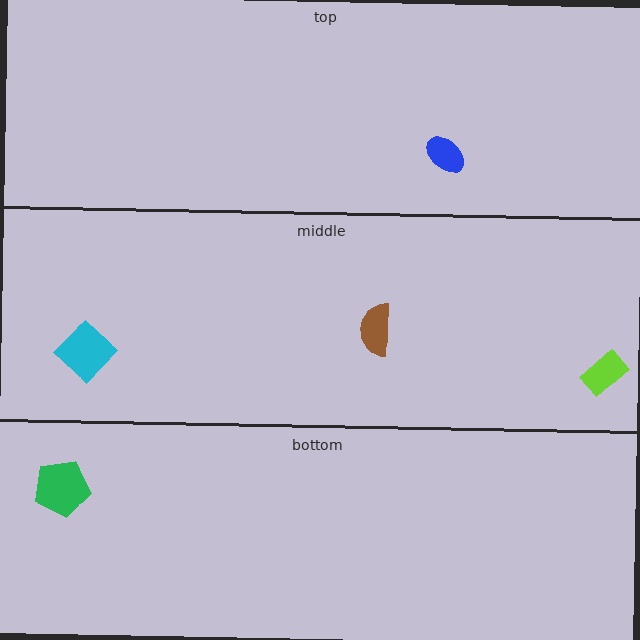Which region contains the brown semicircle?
The middle region.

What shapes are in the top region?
The blue ellipse.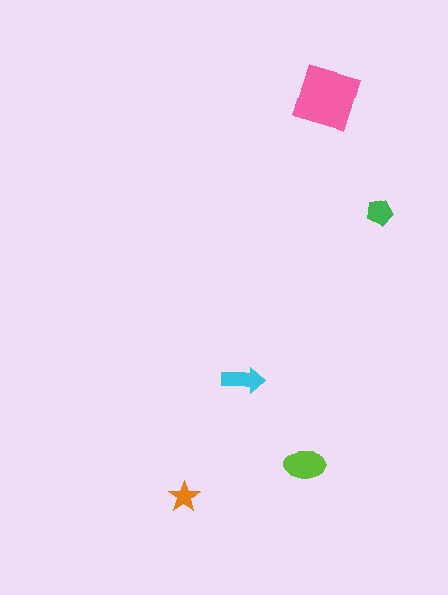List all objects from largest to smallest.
The pink diamond, the lime ellipse, the cyan arrow, the green pentagon, the orange star.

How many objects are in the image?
There are 5 objects in the image.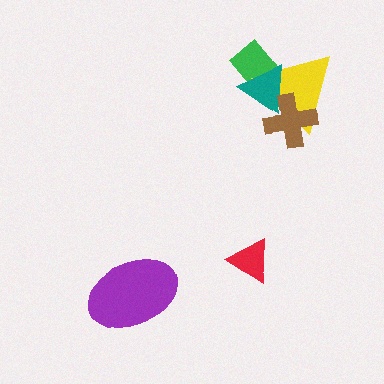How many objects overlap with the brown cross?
2 objects overlap with the brown cross.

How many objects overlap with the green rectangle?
2 objects overlap with the green rectangle.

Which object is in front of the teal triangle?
The brown cross is in front of the teal triangle.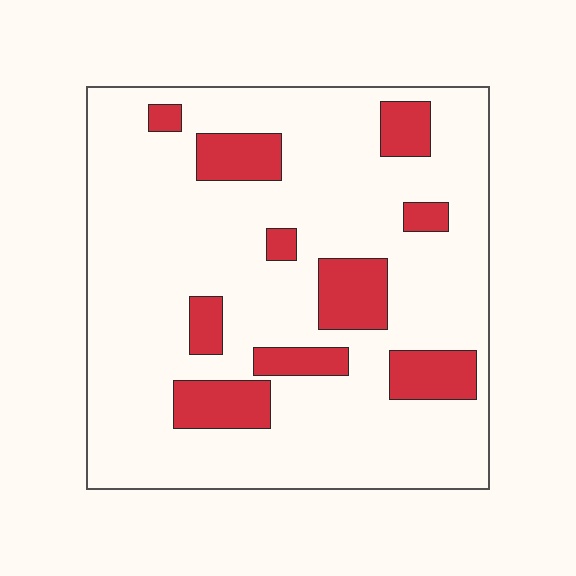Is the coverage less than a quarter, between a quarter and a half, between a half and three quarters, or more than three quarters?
Less than a quarter.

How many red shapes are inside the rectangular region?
10.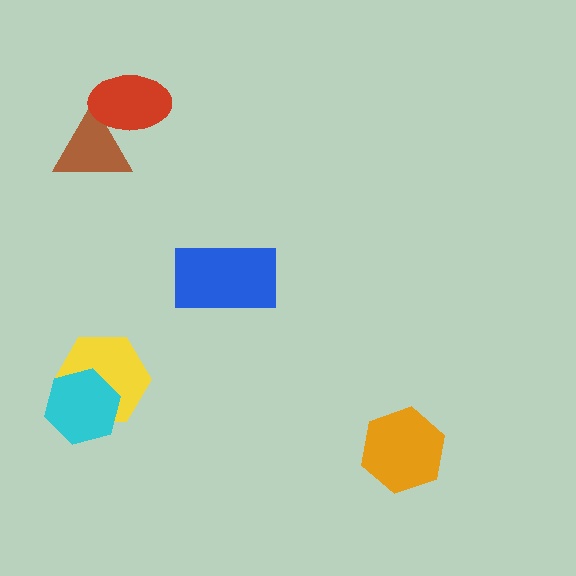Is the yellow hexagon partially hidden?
Yes, it is partially covered by another shape.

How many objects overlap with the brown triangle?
1 object overlaps with the brown triangle.